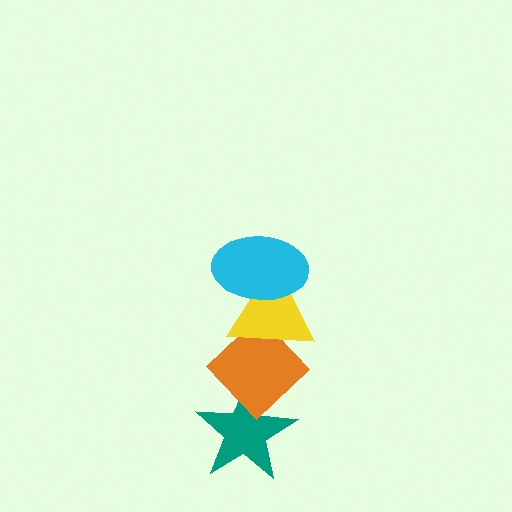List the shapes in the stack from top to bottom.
From top to bottom: the cyan ellipse, the yellow triangle, the orange diamond, the teal star.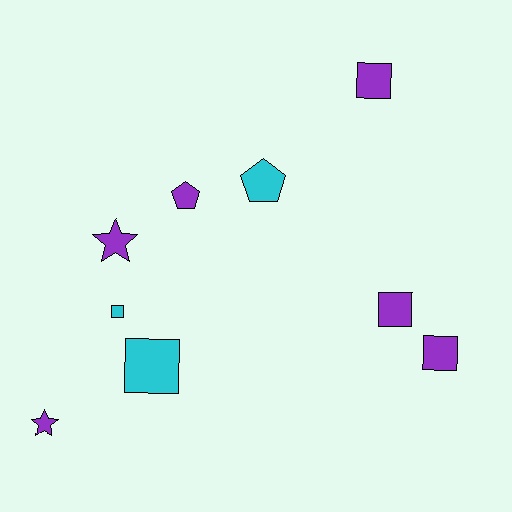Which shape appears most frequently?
Square, with 5 objects.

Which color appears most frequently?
Purple, with 6 objects.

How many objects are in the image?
There are 9 objects.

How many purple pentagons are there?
There is 1 purple pentagon.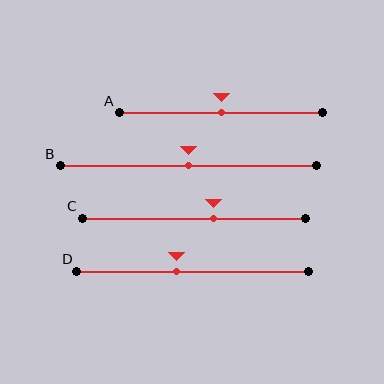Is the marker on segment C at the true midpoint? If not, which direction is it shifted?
No, the marker on segment C is shifted to the right by about 8% of the segment length.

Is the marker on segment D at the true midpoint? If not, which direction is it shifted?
No, the marker on segment D is shifted to the left by about 7% of the segment length.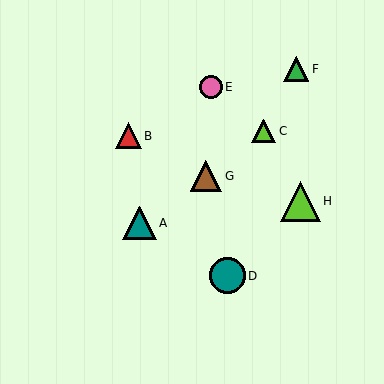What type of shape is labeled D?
Shape D is a teal circle.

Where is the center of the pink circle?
The center of the pink circle is at (211, 87).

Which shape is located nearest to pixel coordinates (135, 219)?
The teal triangle (labeled A) at (139, 223) is nearest to that location.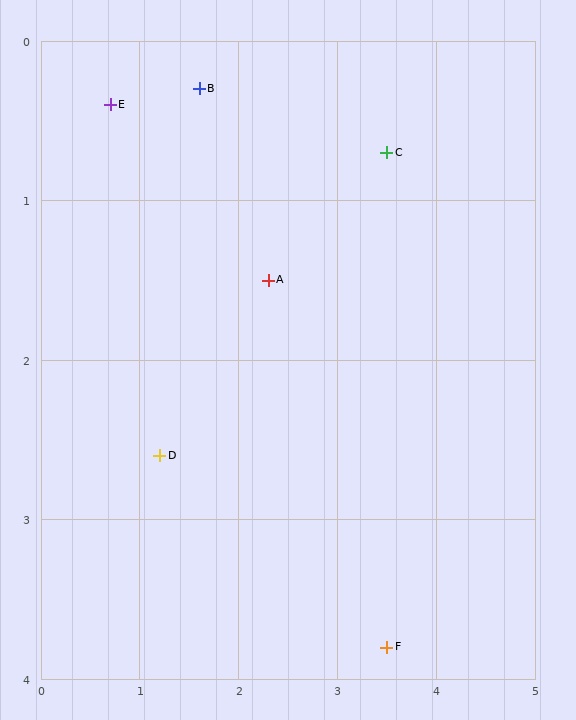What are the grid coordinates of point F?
Point F is at approximately (3.5, 3.8).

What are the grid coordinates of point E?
Point E is at approximately (0.7, 0.4).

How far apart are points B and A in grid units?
Points B and A are about 1.4 grid units apart.